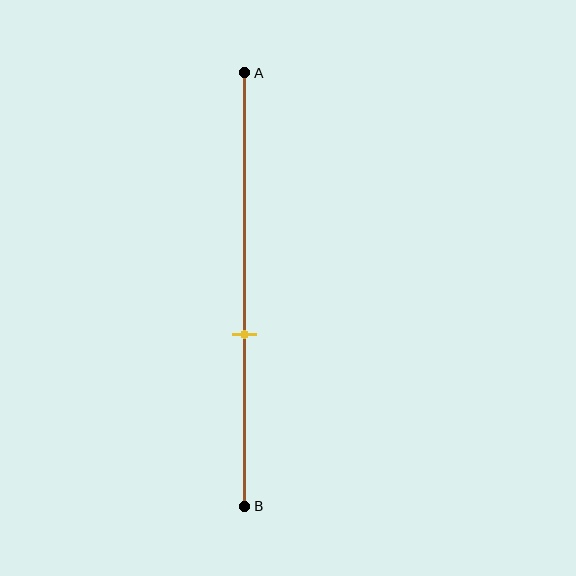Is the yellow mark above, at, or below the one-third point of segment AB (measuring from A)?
The yellow mark is below the one-third point of segment AB.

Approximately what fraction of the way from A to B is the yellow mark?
The yellow mark is approximately 60% of the way from A to B.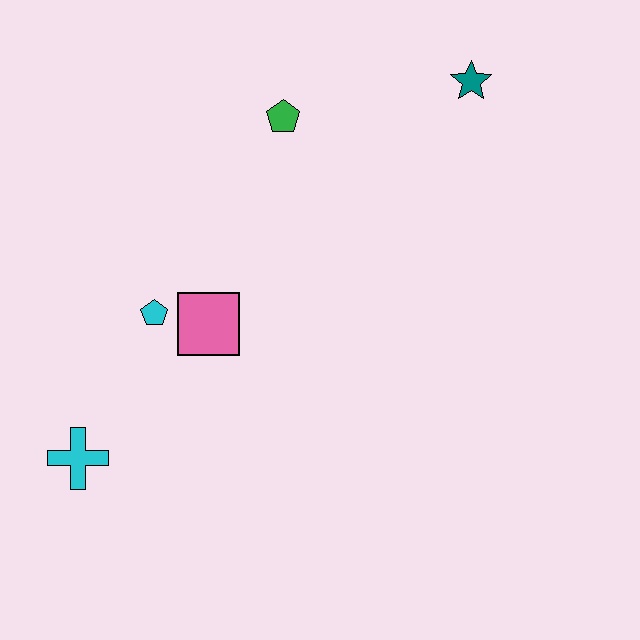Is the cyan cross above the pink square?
No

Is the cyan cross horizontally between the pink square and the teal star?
No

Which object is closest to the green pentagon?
The teal star is closest to the green pentagon.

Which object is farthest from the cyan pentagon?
The teal star is farthest from the cyan pentagon.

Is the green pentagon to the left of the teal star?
Yes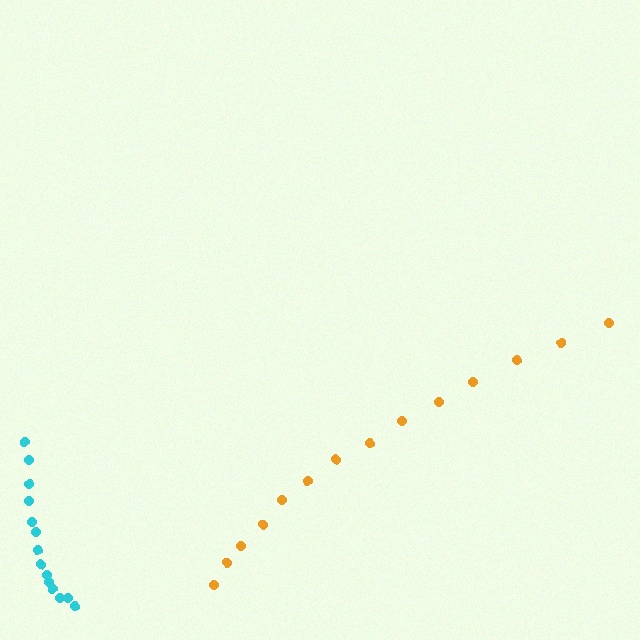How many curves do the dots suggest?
There are 2 distinct paths.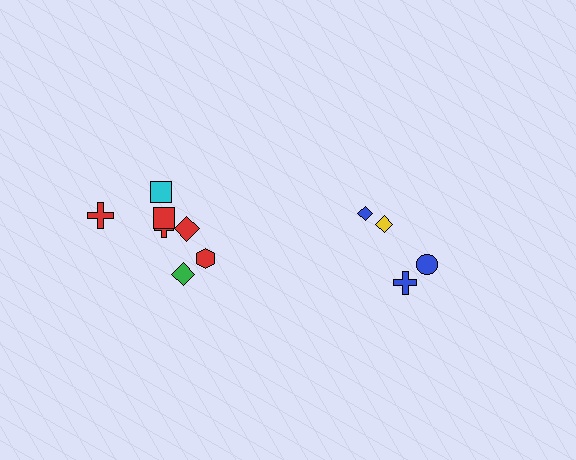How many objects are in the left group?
There are 7 objects.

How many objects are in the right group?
There are 4 objects.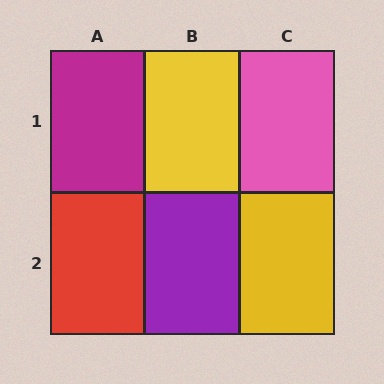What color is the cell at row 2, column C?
Yellow.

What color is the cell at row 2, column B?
Purple.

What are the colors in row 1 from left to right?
Magenta, yellow, pink.